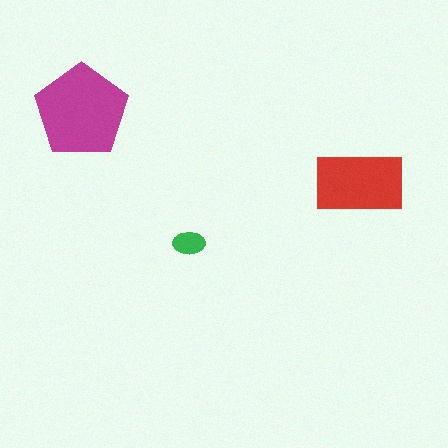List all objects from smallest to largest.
The green ellipse, the red rectangle, the magenta pentagon.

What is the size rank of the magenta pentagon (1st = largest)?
1st.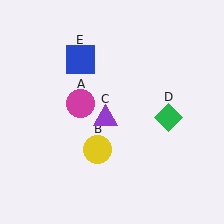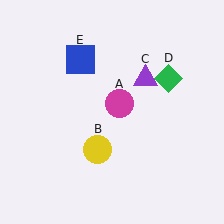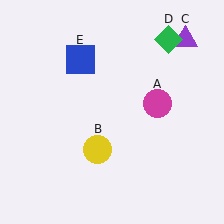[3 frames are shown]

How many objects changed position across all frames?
3 objects changed position: magenta circle (object A), purple triangle (object C), green diamond (object D).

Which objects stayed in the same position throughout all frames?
Yellow circle (object B) and blue square (object E) remained stationary.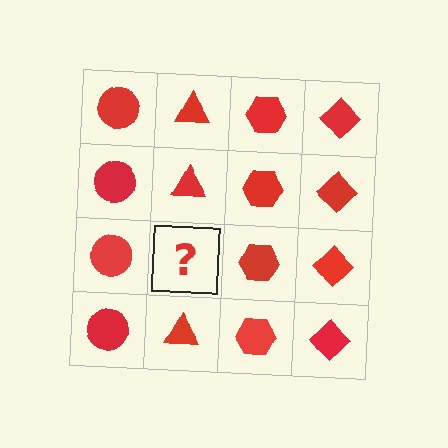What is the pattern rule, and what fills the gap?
The rule is that each column has a consistent shape. The gap should be filled with a red triangle.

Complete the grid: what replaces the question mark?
The question mark should be replaced with a red triangle.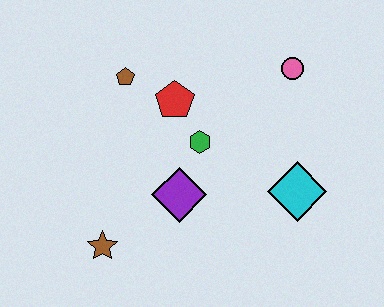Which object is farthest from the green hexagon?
The brown star is farthest from the green hexagon.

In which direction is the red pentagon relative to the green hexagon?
The red pentagon is above the green hexagon.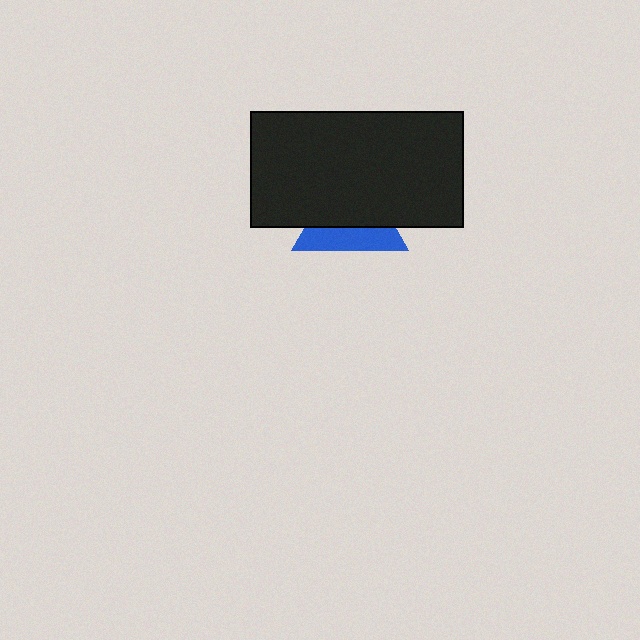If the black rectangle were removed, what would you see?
You would see the complete blue triangle.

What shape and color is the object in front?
The object in front is a black rectangle.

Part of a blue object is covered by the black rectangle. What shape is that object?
It is a triangle.